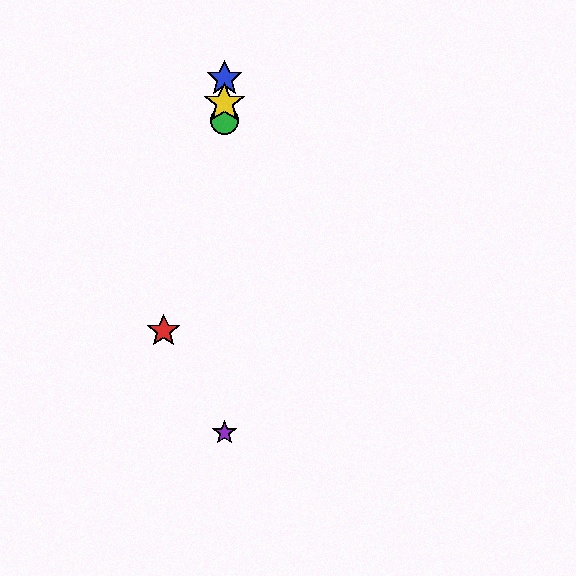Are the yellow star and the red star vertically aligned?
No, the yellow star is at x≈224 and the red star is at x≈164.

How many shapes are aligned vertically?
4 shapes (the blue star, the green circle, the yellow star, the purple star) are aligned vertically.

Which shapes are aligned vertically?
The blue star, the green circle, the yellow star, the purple star are aligned vertically.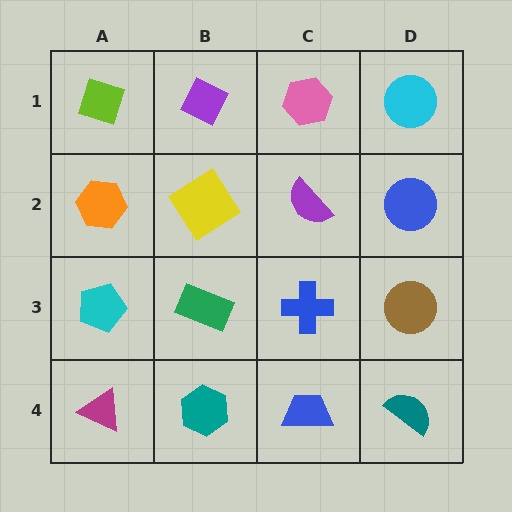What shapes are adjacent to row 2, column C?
A pink hexagon (row 1, column C), a blue cross (row 3, column C), a yellow diamond (row 2, column B), a blue circle (row 2, column D).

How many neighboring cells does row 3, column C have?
4.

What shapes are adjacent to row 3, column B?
A yellow diamond (row 2, column B), a teal hexagon (row 4, column B), a cyan pentagon (row 3, column A), a blue cross (row 3, column C).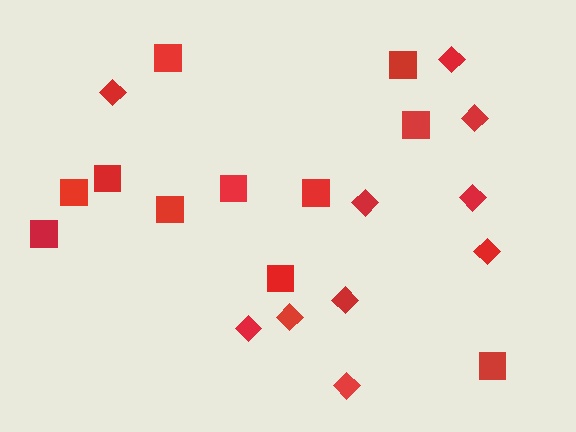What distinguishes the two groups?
There are 2 groups: one group of diamonds (10) and one group of squares (11).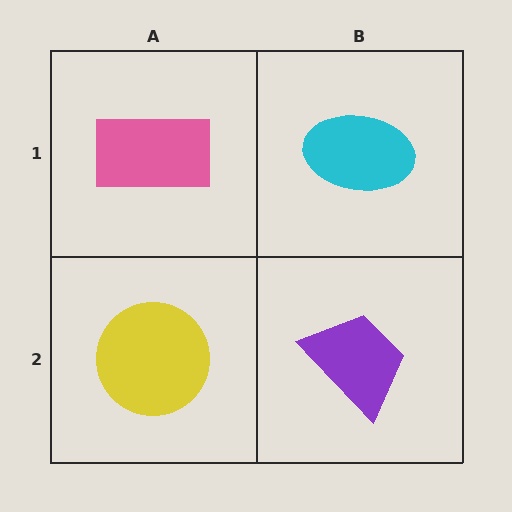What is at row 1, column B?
A cyan ellipse.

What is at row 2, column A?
A yellow circle.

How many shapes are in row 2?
2 shapes.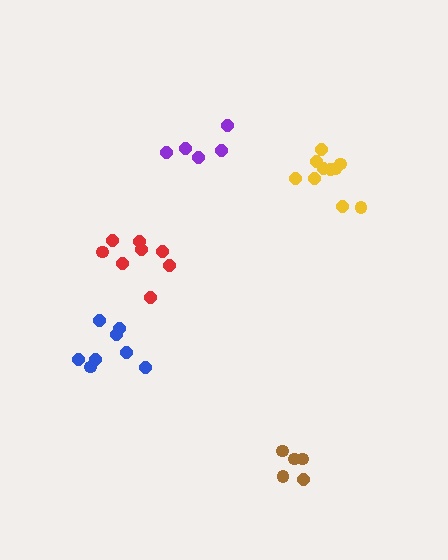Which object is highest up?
The purple cluster is topmost.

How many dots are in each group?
Group 1: 8 dots, Group 2: 5 dots, Group 3: 5 dots, Group 4: 8 dots, Group 5: 10 dots (36 total).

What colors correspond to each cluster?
The clusters are colored: red, brown, purple, blue, yellow.